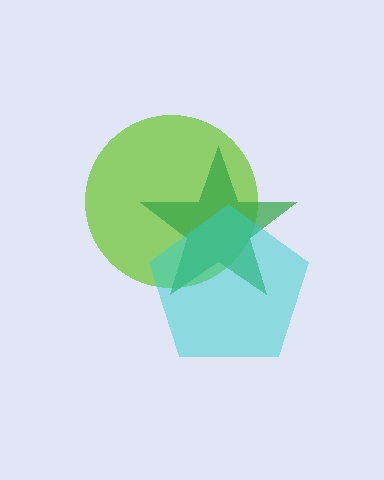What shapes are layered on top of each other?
The layered shapes are: a lime circle, a green star, a cyan pentagon.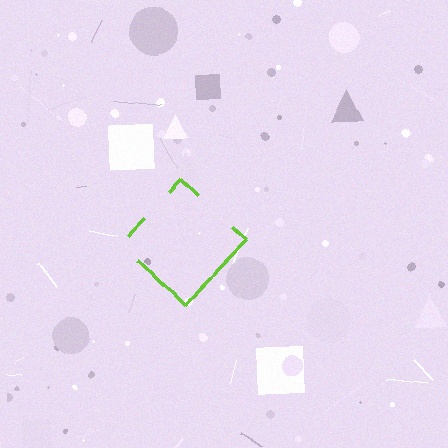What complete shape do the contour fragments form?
The contour fragments form a diamond.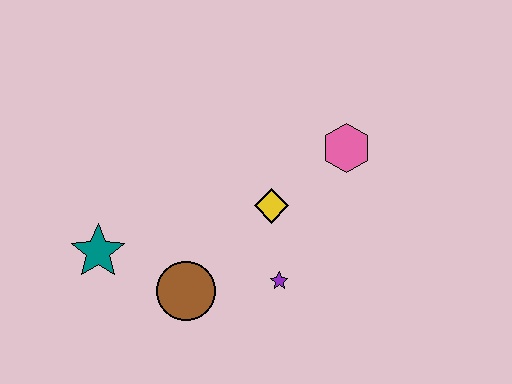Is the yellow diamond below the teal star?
No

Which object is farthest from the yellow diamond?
The teal star is farthest from the yellow diamond.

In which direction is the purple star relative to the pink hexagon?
The purple star is below the pink hexagon.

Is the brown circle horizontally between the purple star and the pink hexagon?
No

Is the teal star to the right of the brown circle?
No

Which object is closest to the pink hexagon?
The yellow diamond is closest to the pink hexagon.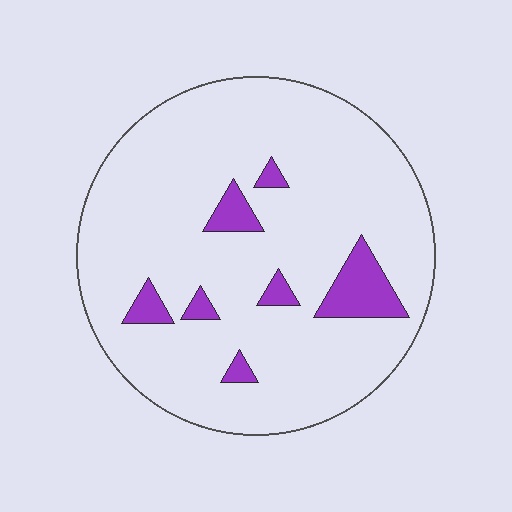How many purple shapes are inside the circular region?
7.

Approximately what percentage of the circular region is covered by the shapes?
Approximately 10%.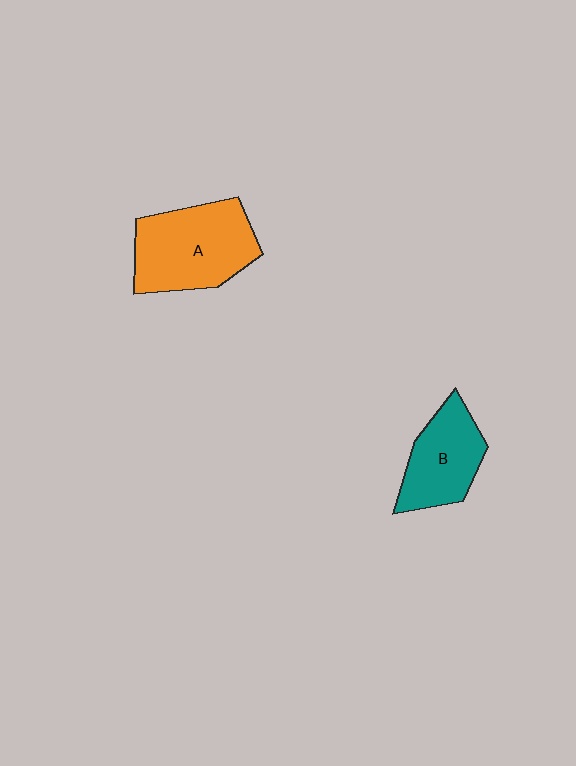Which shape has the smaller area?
Shape B (teal).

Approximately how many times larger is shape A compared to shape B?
Approximately 1.4 times.